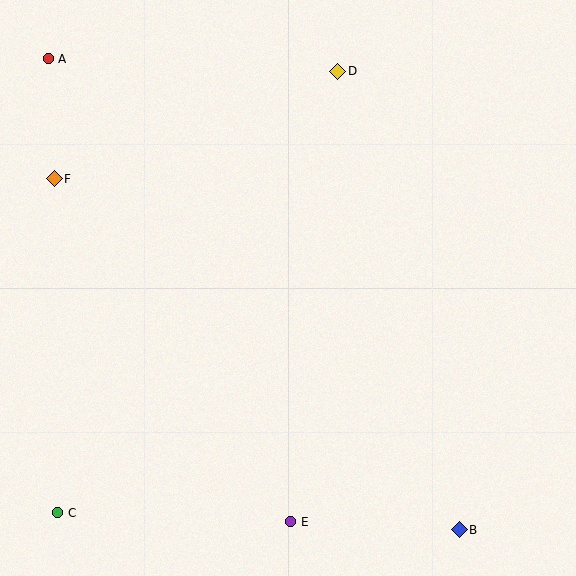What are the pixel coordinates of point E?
Point E is at (291, 522).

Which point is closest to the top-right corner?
Point D is closest to the top-right corner.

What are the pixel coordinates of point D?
Point D is at (338, 71).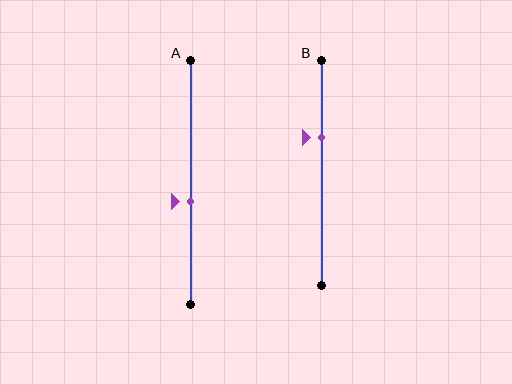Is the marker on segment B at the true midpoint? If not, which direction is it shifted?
No, the marker on segment B is shifted upward by about 15% of the segment length.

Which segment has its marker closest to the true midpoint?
Segment A has its marker closest to the true midpoint.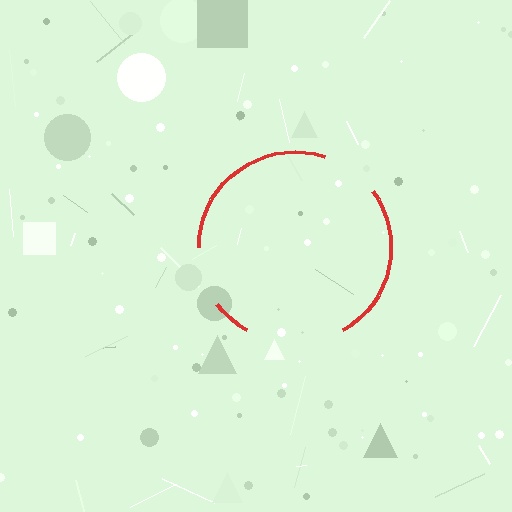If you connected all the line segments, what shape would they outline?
They would outline a circle.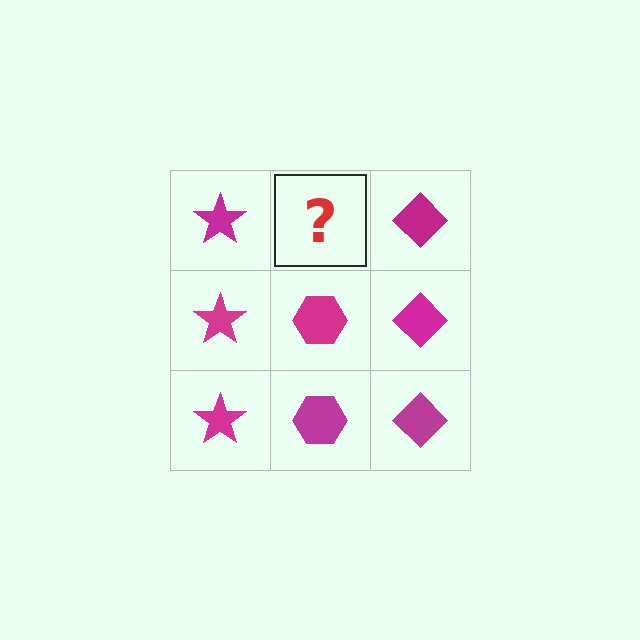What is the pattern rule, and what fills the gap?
The rule is that each column has a consistent shape. The gap should be filled with a magenta hexagon.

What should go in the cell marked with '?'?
The missing cell should contain a magenta hexagon.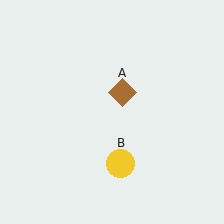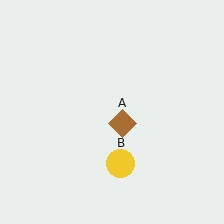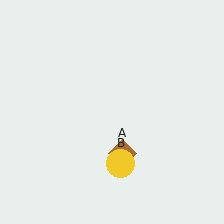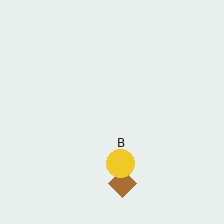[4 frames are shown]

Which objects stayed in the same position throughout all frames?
Yellow circle (object B) remained stationary.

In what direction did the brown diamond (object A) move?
The brown diamond (object A) moved down.